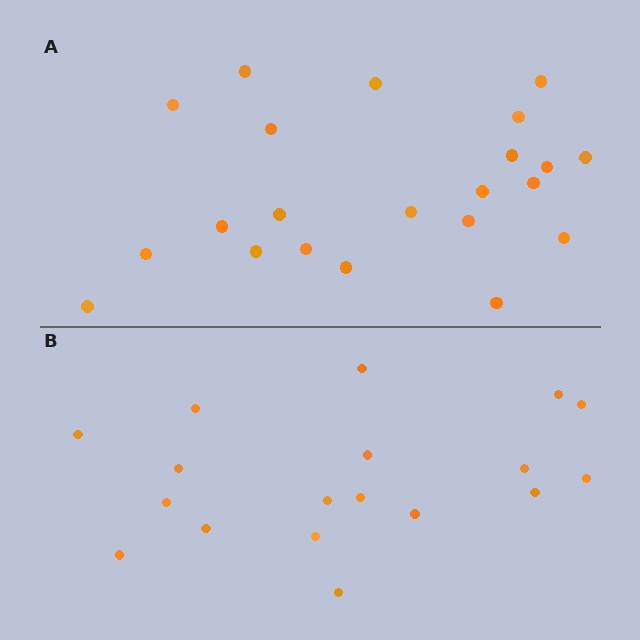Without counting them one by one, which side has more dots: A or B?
Region A (the top region) has more dots.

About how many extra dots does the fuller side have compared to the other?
Region A has about 4 more dots than region B.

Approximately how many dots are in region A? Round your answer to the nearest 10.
About 20 dots. (The exact count is 22, which rounds to 20.)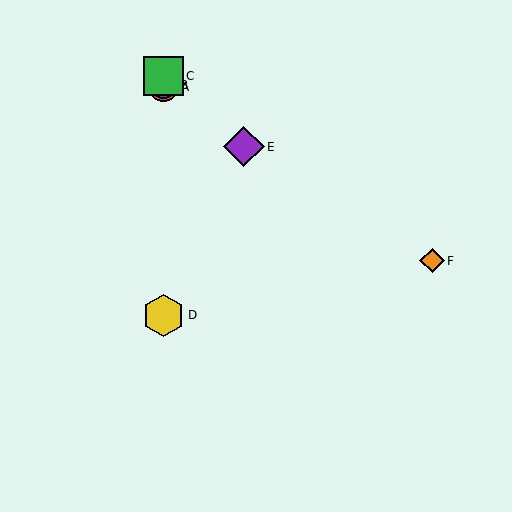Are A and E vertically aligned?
No, A is at x≈163 and E is at x≈244.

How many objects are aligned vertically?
4 objects (A, B, C, D) are aligned vertically.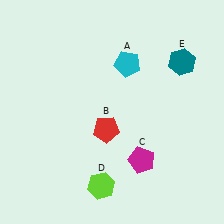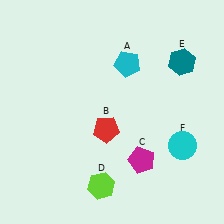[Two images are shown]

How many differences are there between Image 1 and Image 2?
There is 1 difference between the two images.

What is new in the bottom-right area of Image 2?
A cyan circle (F) was added in the bottom-right area of Image 2.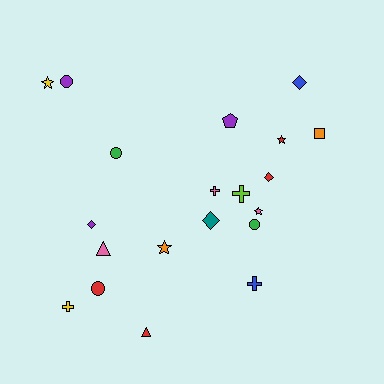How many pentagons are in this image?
There is 1 pentagon.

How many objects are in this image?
There are 20 objects.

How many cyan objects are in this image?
There are no cyan objects.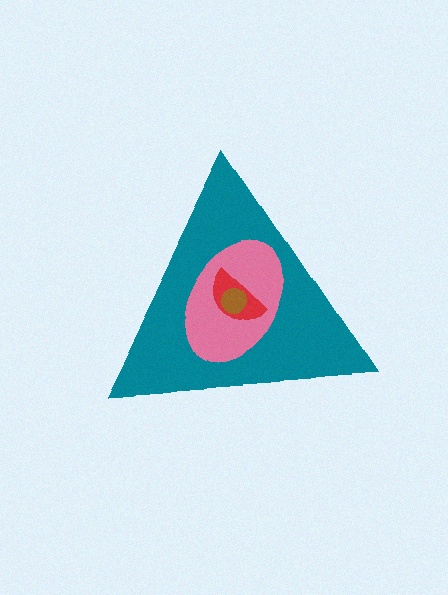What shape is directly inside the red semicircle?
The brown circle.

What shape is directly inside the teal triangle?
The pink ellipse.